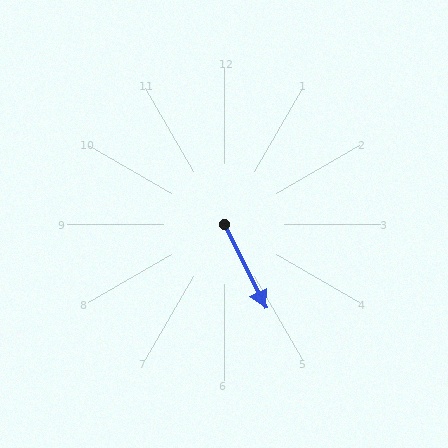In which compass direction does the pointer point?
Southeast.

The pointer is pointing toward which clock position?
Roughly 5 o'clock.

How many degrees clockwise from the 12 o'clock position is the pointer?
Approximately 154 degrees.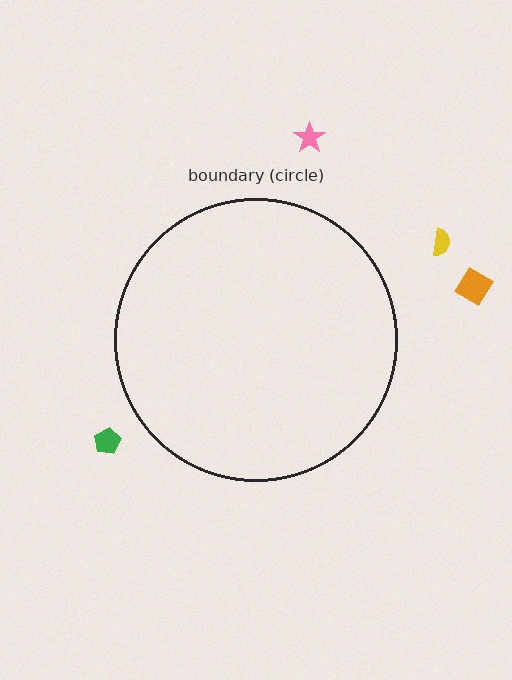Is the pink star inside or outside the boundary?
Outside.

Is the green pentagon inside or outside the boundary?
Outside.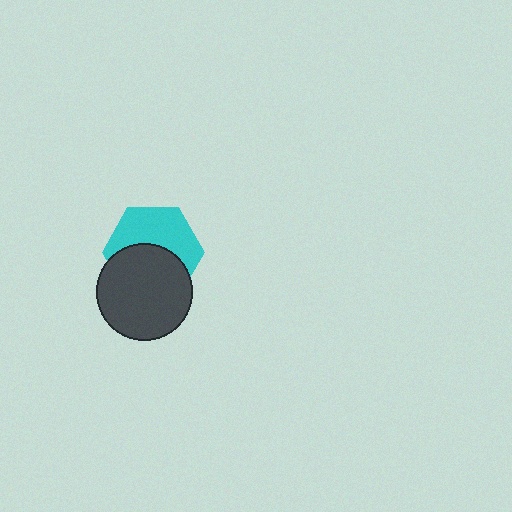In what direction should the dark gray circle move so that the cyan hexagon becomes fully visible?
The dark gray circle should move down. That is the shortest direction to clear the overlap and leave the cyan hexagon fully visible.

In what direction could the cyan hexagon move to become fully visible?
The cyan hexagon could move up. That would shift it out from behind the dark gray circle entirely.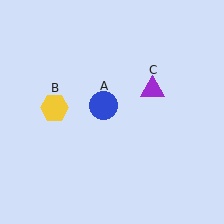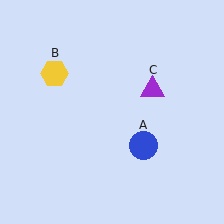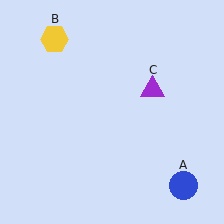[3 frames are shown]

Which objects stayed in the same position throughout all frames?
Purple triangle (object C) remained stationary.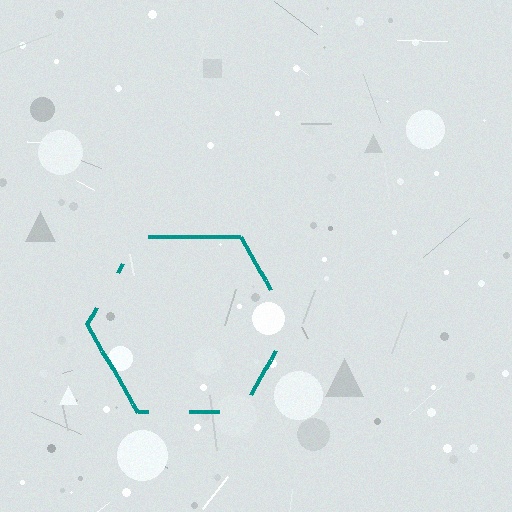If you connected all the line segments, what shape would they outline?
They would outline a hexagon.